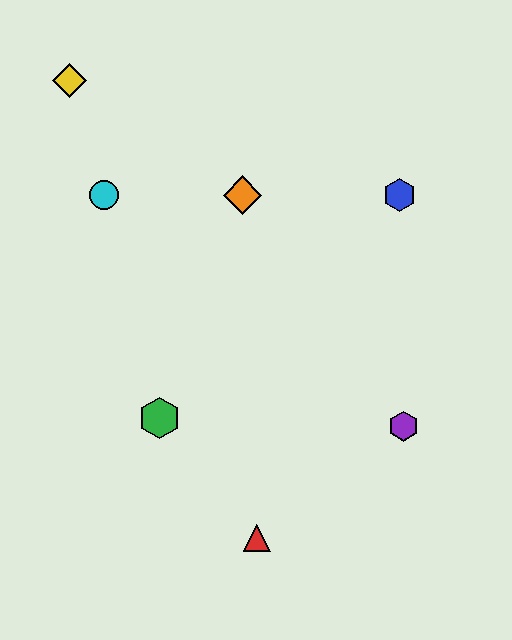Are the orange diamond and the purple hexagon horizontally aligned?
No, the orange diamond is at y≈195 and the purple hexagon is at y≈426.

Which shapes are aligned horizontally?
The blue hexagon, the orange diamond, the cyan circle are aligned horizontally.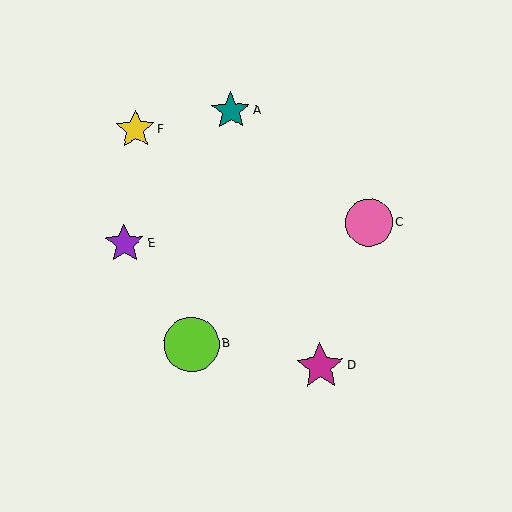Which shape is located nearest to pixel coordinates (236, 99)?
The teal star (labeled A) at (231, 111) is nearest to that location.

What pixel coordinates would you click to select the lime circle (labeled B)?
Click at (192, 344) to select the lime circle B.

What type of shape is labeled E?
Shape E is a purple star.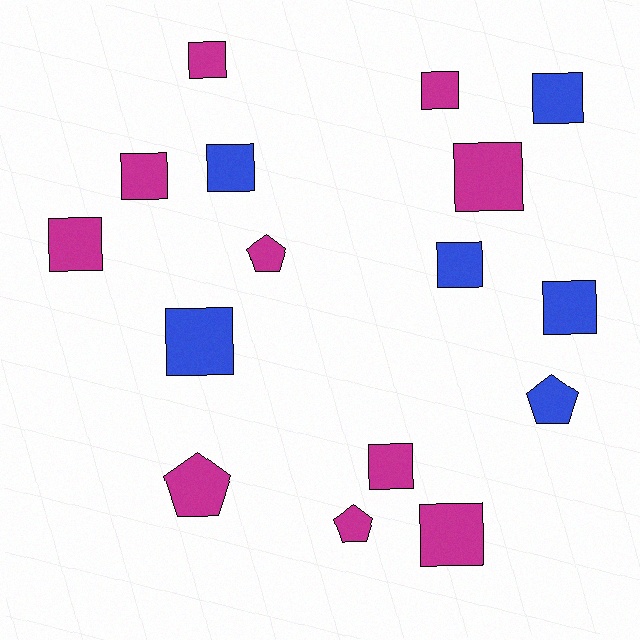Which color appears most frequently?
Magenta, with 10 objects.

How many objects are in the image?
There are 16 objects.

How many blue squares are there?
There are 5 blue squares.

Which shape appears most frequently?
Square, with 12 objects.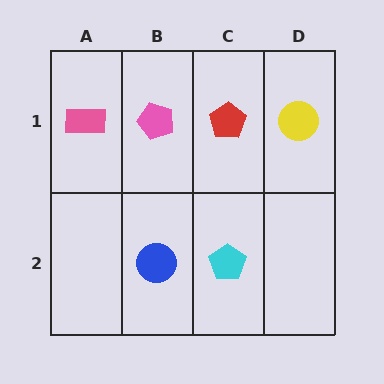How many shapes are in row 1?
4 shapes.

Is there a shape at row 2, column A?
No, that cell is empty.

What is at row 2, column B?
A blue circle.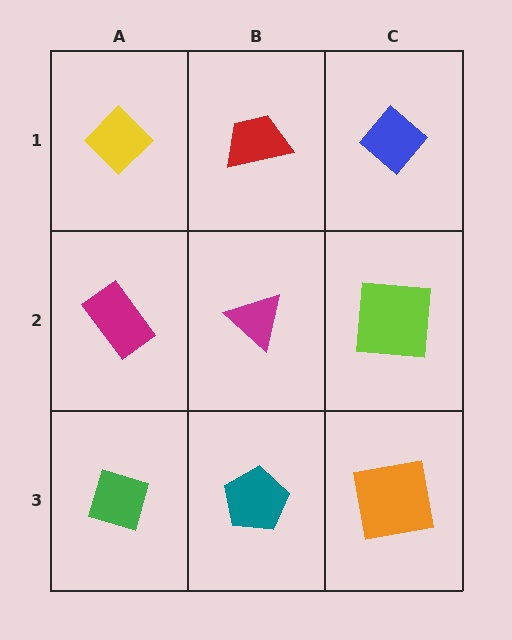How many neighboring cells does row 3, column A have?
2.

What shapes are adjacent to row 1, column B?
A magenta triangle (row 2, column B), a yellow diamond (row 1, column A), a blue diamond (row 1, column C).